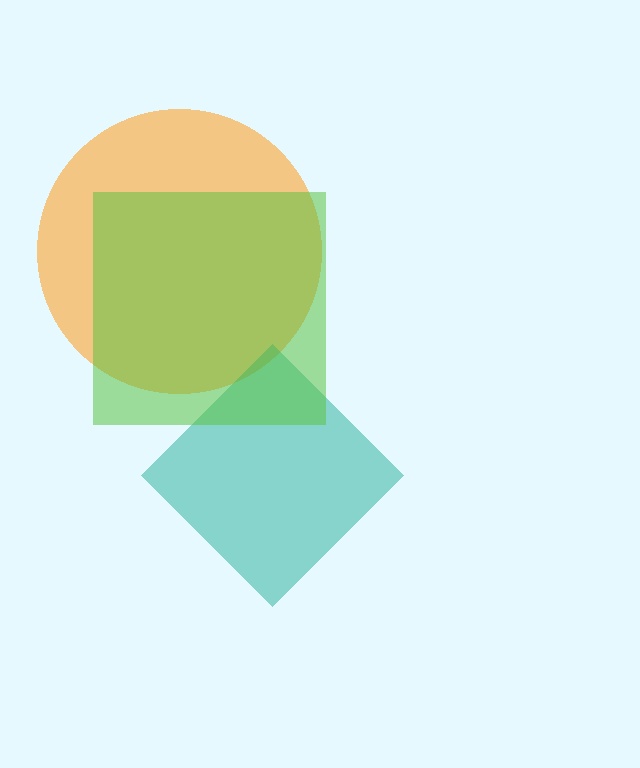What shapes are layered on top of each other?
The layered shapes are: an orange circle, a teal diamond, a lime square.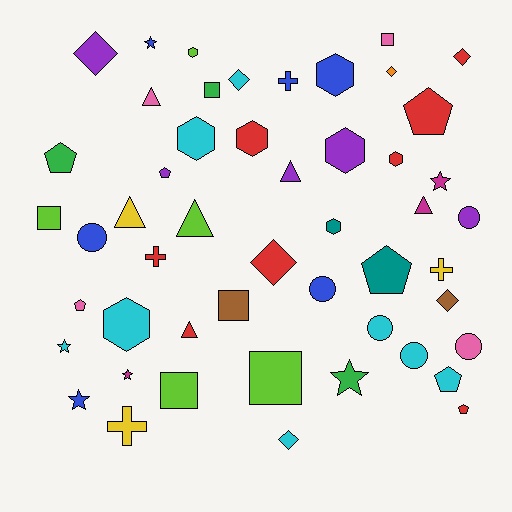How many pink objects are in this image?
There are 4 pink objects.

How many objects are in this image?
There are 50 objects.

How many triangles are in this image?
There are 6 triangles.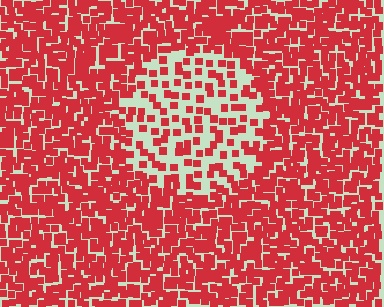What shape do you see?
I see a circle.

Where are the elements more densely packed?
The elements are more densely packed outside the circle boundary.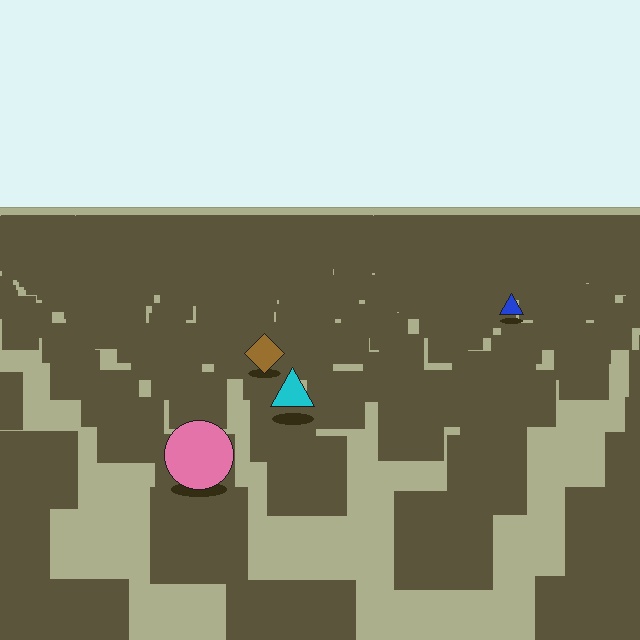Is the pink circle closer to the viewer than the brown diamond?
Yes. The pink circle is closer — you can tell from the texture gradient: the ground texture is coarser near it.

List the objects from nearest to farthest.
From nearest to farthest: the pink circle, the cyan triangle, the brown diamond, the blue triangle.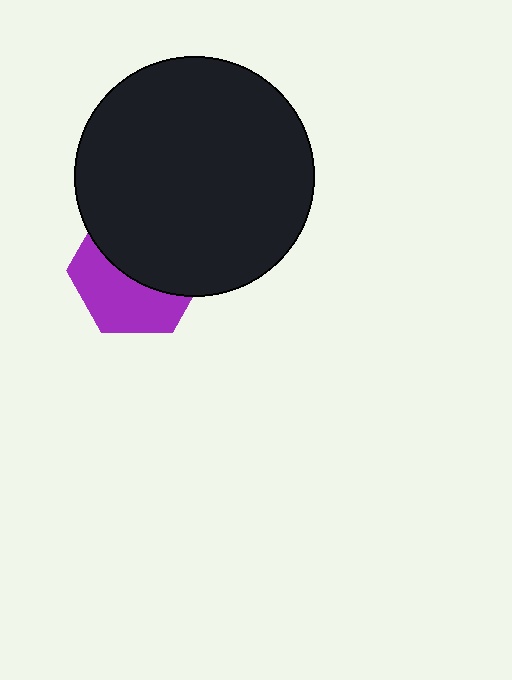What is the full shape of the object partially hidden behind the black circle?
The partially hidden object is a purple hexagon.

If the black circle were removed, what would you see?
You would see the complete purple hexagon.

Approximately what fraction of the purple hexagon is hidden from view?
Roughly 54% of the purple hexagon is hidden behind the black circle.